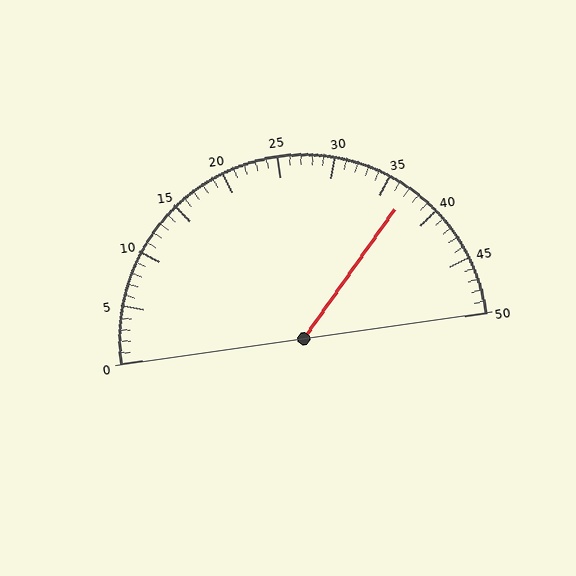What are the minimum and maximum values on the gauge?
The gauge ranges from 0 to 50.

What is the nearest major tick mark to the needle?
The nearest major tick mark is 35.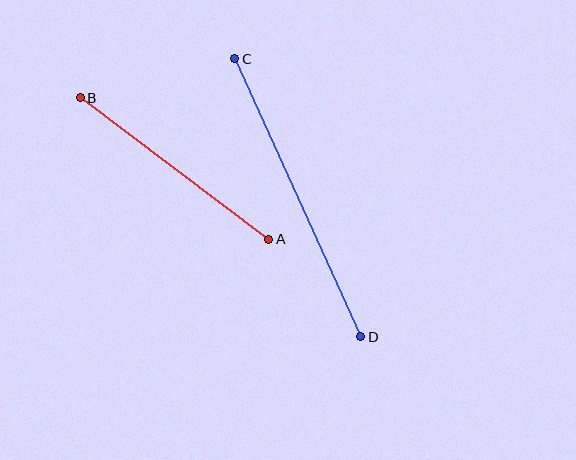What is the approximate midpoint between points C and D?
The midpoint is at approximately (298, 198) pixels.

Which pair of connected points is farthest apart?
Points C and D are farthest apart.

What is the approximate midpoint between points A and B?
The midpoint is at approximately (175, 168) pixels.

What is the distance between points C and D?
The distance is approximately 305 pixels.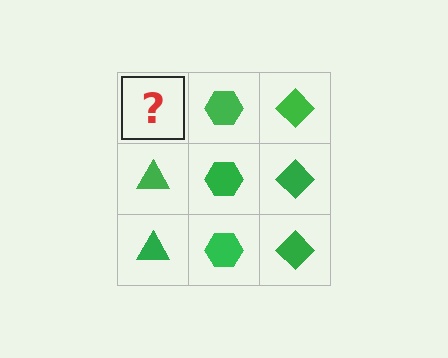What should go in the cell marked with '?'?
The missing cell should contain a green triangle.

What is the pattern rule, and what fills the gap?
The rule is that each column has a consistent shape. The gap should be filled with a green triangle.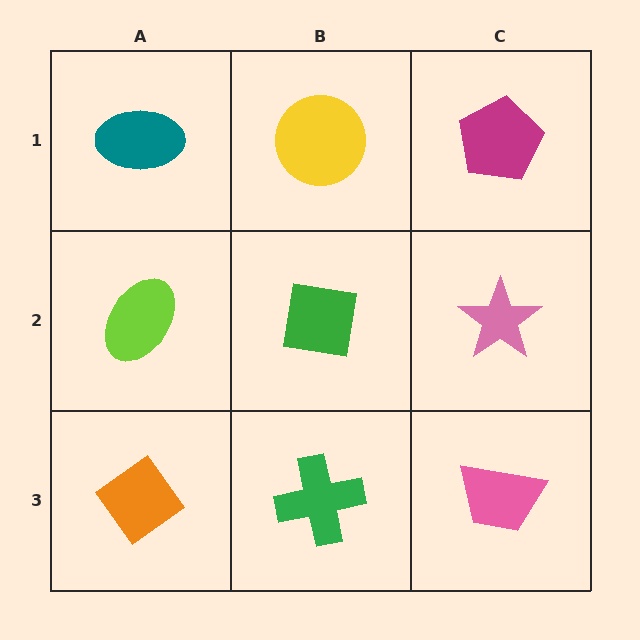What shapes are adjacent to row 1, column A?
A lime ellipse (row 2, column A), a yellow circle (row 1, column B).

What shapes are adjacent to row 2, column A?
A teal ellipse (row 1, column A), an orange diamond (row 3, column A), a green square (row 2, column B).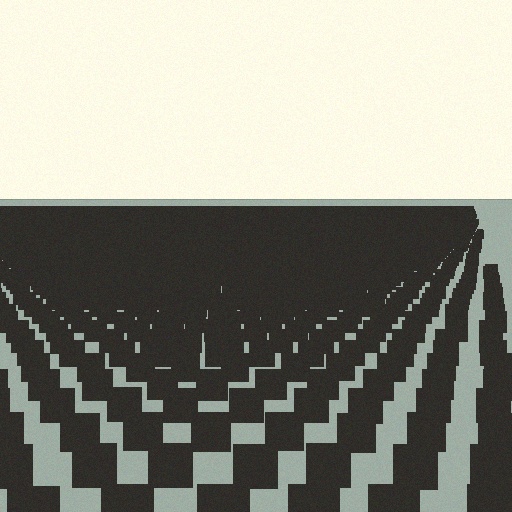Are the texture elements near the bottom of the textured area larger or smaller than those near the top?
Larger. Near the bottom, elements are closer to the viewer and appear at a bigger on-screen size.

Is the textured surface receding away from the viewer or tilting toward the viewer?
The surface is receding away from the viewer. Texture elements get smaller and denser toward the top.